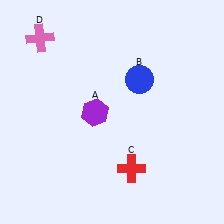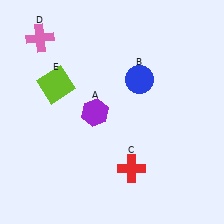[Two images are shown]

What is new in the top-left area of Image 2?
A lime square (E) was added in the top-left area of Image 2.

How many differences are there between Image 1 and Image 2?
There is 1 difference between the two images.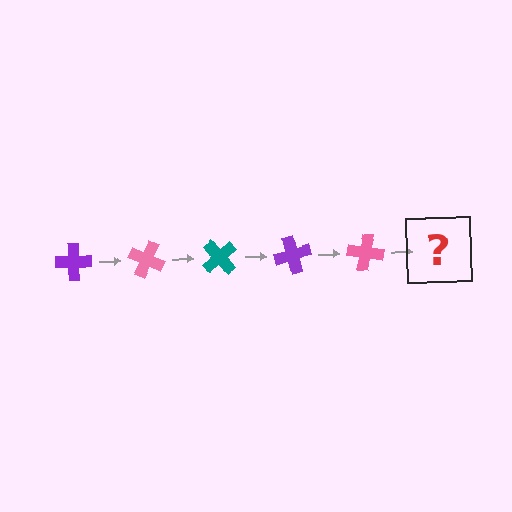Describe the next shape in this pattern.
It should be a teal cross, rotated 125 degrees from the start.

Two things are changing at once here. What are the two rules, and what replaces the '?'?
The two rules are that it rotates 25 degrees each step and the color cycles through purple, pink, and teal. The '?' should be a teal cross, rotated 125 degrees from the start.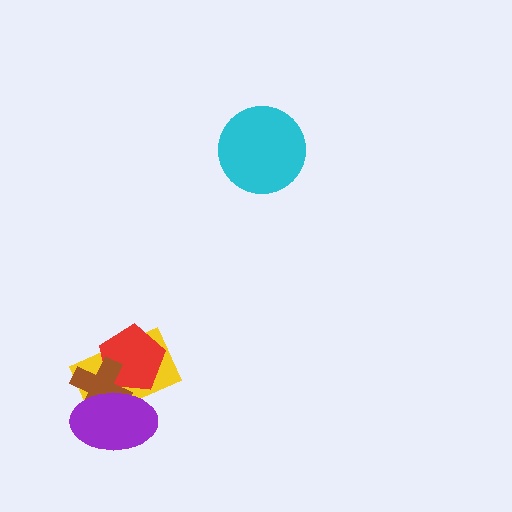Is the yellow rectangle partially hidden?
Yes, it is partially covered by another shape.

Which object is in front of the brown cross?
The purple ellipse is in front of the brown cross.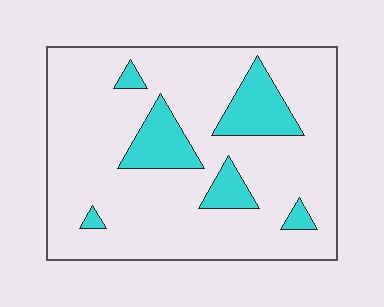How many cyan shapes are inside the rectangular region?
6.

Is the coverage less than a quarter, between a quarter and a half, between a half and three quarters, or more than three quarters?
Less than a quarter.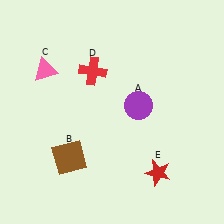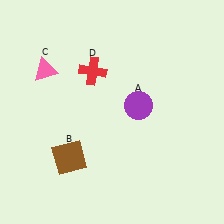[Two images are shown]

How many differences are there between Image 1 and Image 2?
There is 1 difference between the two images.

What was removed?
The red star (E) was removed in Image 2.